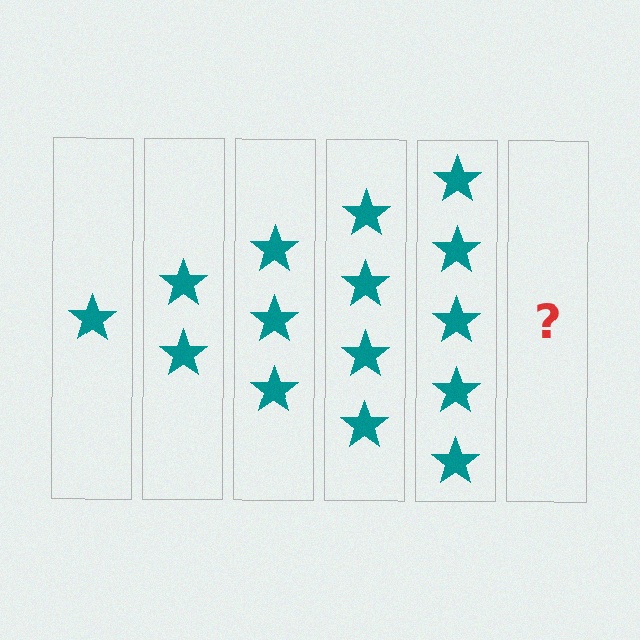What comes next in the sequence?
The next element should be 6 stars.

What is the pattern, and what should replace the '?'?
The pattern is that each step adds one more star. The '?' should be 6 stars.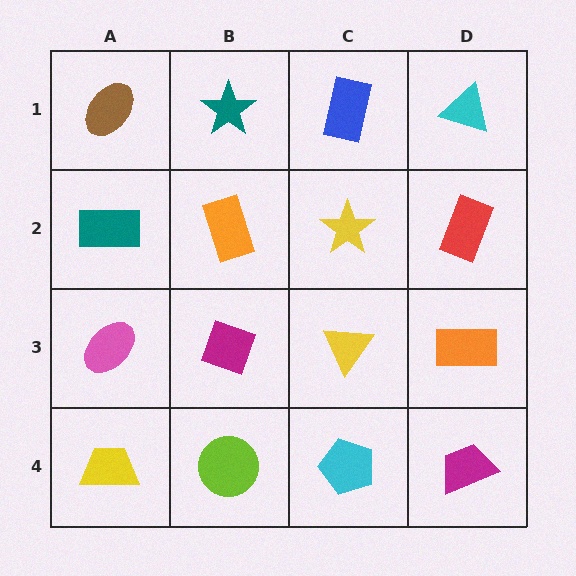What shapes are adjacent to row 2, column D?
A cyan triangle (row 1, column D), an orange rectangle (row 3, column D), a yellow star (row 2, column C).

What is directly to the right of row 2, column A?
An orange rectangle.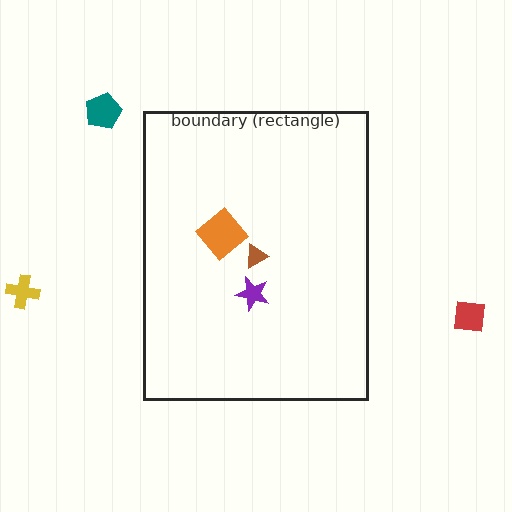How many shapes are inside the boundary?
3 inside, 3 outside.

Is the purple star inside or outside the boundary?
Inside.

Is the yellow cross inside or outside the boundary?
Outside.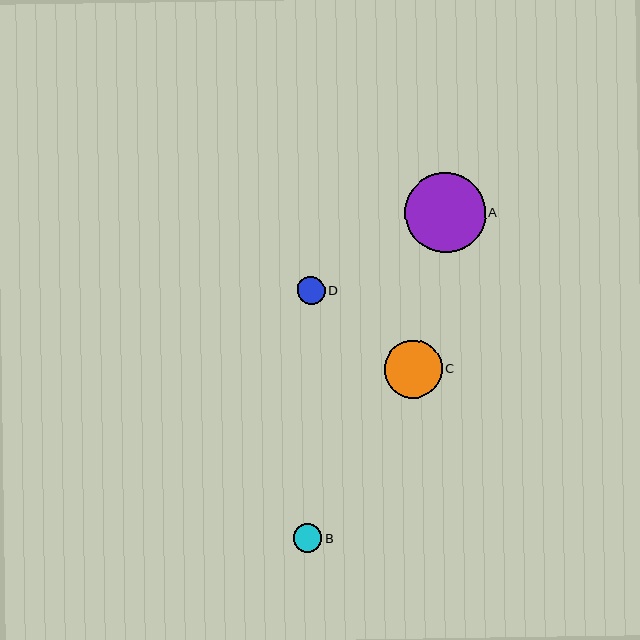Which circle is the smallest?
Circle D is the smallest with a size of approximately 28 pixels.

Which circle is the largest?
Circle A is the largest with a size of approximately 81 pixels.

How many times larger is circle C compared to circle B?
Circle C is approximately 2.0 times the size of circle B.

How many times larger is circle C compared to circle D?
Circle C is approximately 2.1 times the size of circle D.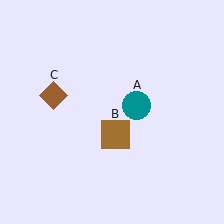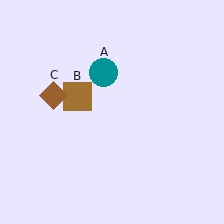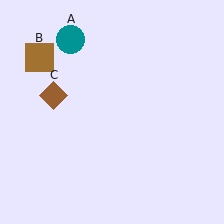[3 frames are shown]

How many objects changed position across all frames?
2 objects changed position: teal circle (object A), brown square (object B).